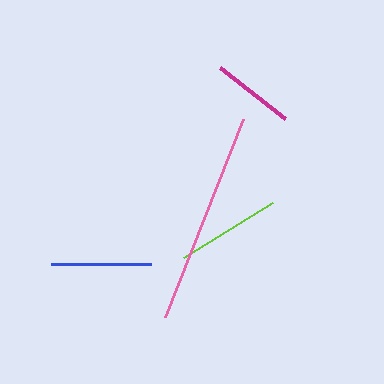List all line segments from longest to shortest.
From longest to shortest: pink, lime, blue, magenta.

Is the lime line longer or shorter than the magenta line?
The lime line is longer than the magenta line.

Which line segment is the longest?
The pink line is the longest at approximately 213 pixels.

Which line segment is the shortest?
The magenta line is the shortest at approximately 83 pixels.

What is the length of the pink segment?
The pink segment is approximately 213 pixels long.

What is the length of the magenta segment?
The magenta segment is approximately 83 pixels long.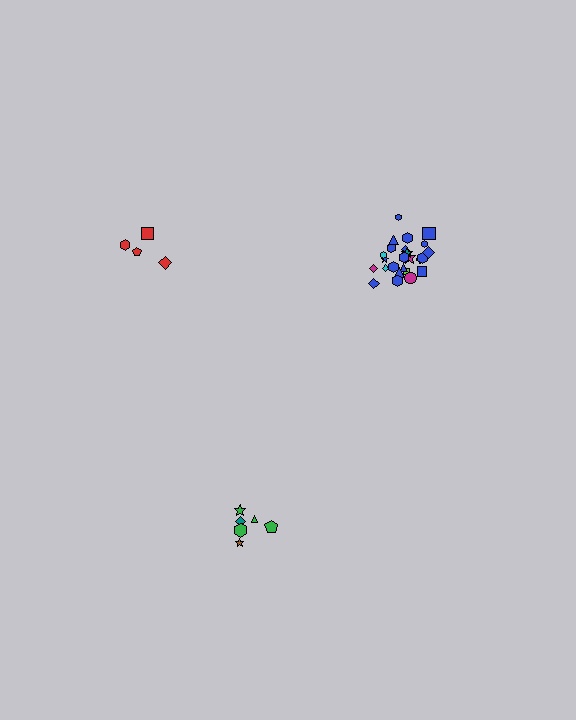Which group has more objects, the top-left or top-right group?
The top-right group.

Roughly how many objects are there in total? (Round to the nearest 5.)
Roughly 35 objects in total.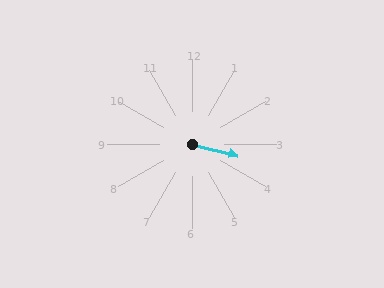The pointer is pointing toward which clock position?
Roughly 3 o'clock.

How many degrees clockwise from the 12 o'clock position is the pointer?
Approximately 104 degrees.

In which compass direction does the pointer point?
East.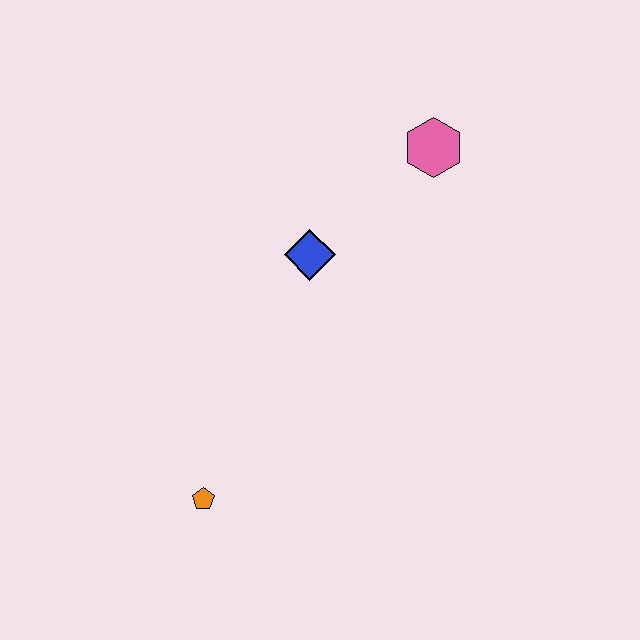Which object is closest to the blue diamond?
The pink hexagon is closest to the blue diamond.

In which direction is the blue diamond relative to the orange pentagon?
The blue diamond is above the orange pentagon.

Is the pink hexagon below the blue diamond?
No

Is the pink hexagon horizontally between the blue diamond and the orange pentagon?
No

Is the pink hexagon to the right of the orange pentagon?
Yes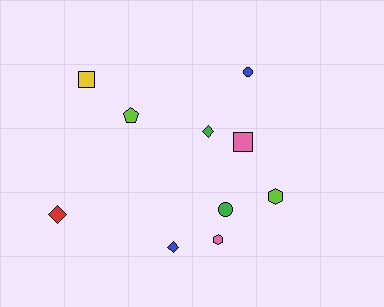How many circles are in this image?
There are 2 circles.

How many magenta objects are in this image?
There are no magenta objects.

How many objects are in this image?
There are 10 objects.